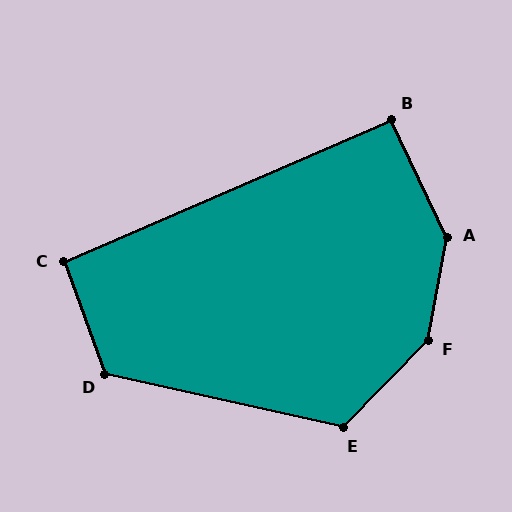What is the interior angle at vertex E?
Approximately 122 degrees (obtuse).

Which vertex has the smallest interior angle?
B, at approximately 92 degrees.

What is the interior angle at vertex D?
Approximately 122 degrees (obtuse).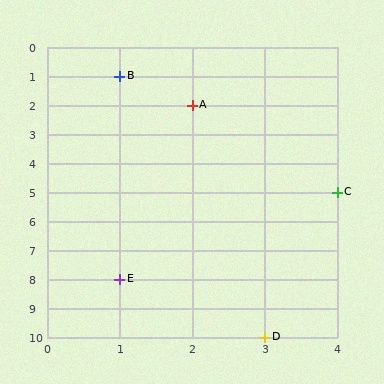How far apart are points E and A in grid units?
Points E and A are 1 column and 6 rows apart (about 6.1 grid units diagonally).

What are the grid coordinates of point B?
Point B is at grid coordinates (1, 1).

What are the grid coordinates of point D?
Point D is at grid coordinates (3, 10).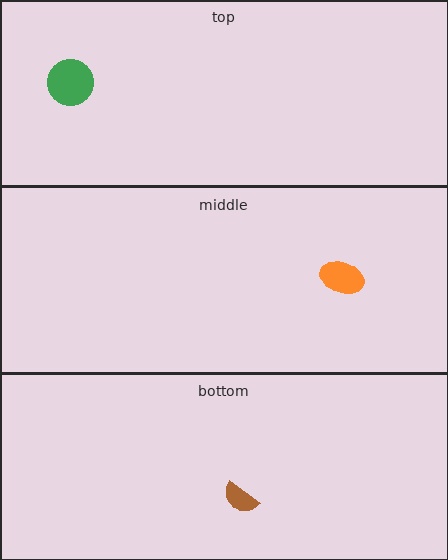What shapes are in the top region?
The green circle.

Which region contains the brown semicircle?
The bottom region.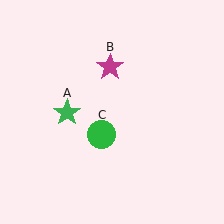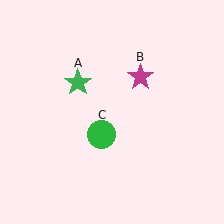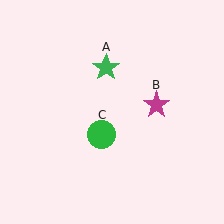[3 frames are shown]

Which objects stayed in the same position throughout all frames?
Green circle (object C) remained stationary.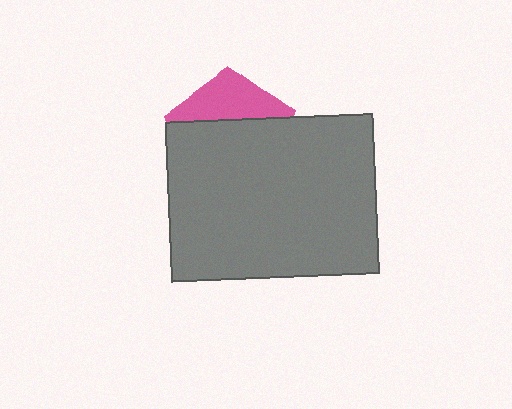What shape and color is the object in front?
The object in front is a gray rectangle.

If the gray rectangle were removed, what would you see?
You would see the complete pink pentagon.